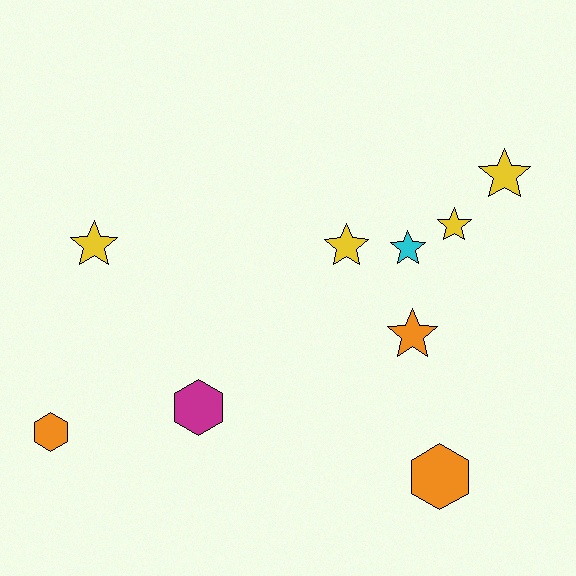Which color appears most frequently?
Yellow, with 4 objects.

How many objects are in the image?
There are 9 objects.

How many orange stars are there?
There is 1 orange star.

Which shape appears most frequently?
Star, with 6 objects.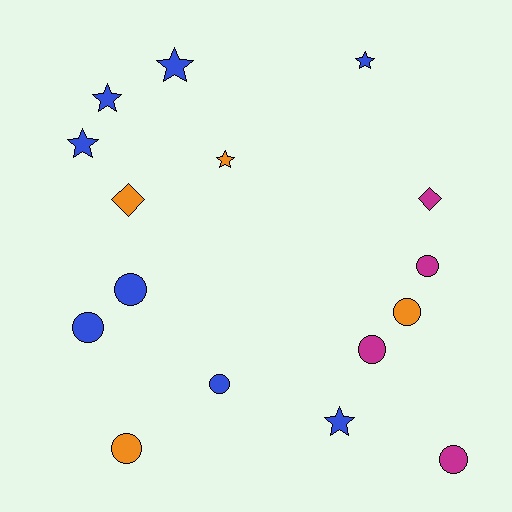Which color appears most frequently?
Blue, with 8 objects.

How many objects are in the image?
There are 16 objects.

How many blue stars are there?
There are 5 blue stars.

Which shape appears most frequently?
Circle, with 8 objects.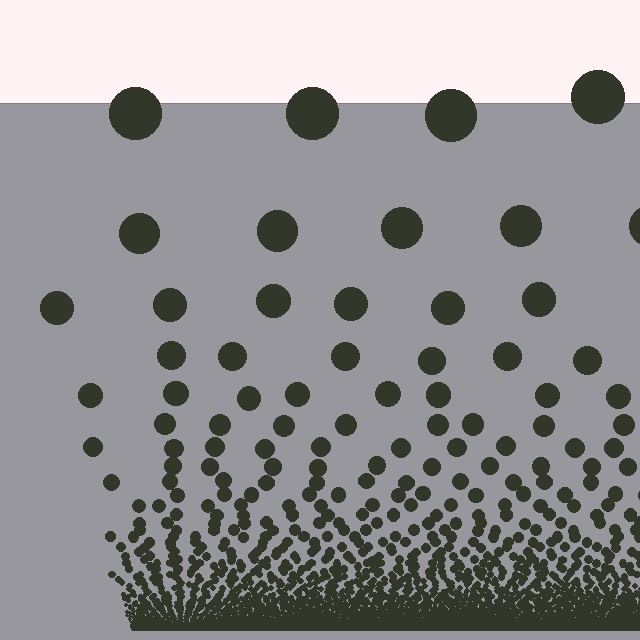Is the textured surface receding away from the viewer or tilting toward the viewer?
The surface appears to tilt toward the viewer. Texture elements get larger and sparser toward the top.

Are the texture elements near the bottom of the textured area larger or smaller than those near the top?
Smaller. The gradient is inverted — elements near the bottom are smaller and denser.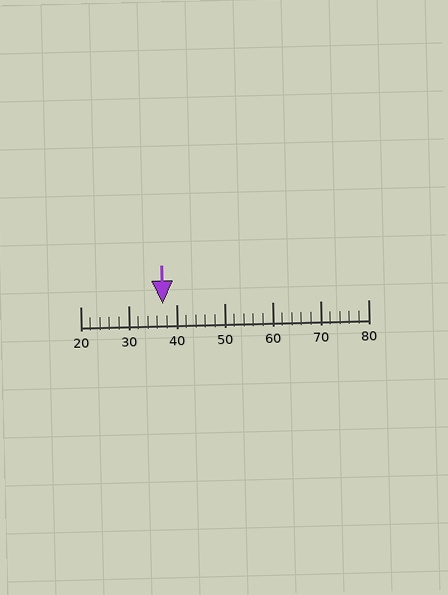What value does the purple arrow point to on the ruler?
The purple arrow points to approximately 37.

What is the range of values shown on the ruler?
The ruler shows values from 20 to 80.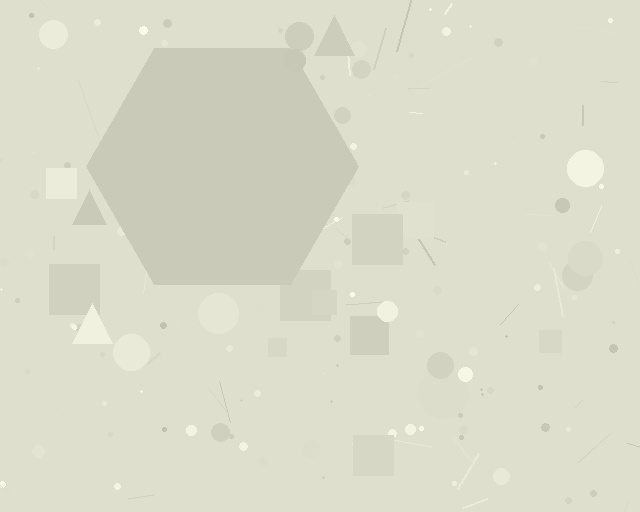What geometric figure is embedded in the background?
A hexagon is embedded in the background.